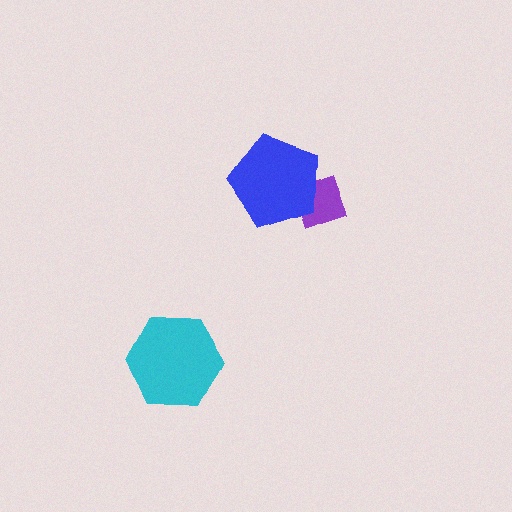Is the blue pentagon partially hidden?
No, no other shape covers it.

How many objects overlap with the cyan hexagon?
0 objects overlap with the cyan hexagon.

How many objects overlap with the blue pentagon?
1 object overlaps with the blue pentagon.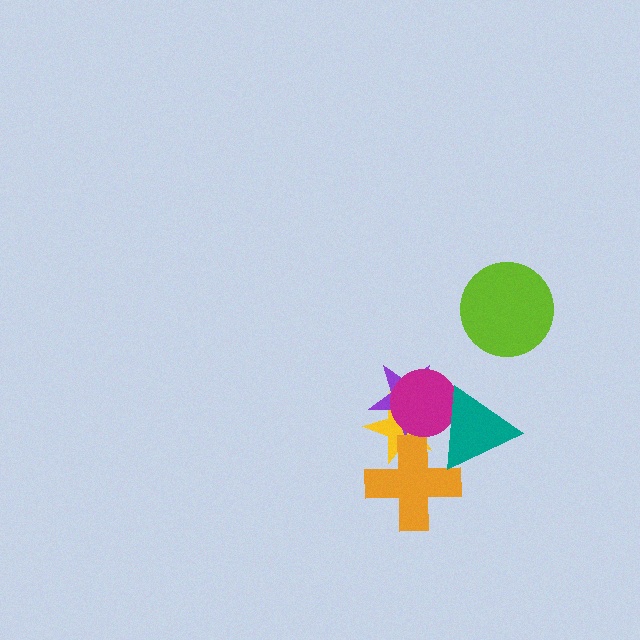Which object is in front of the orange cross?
The teal triangle is in front of the orange cross.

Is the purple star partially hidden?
Yes, it is partially covered by another shape.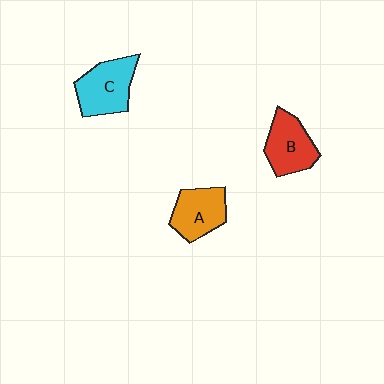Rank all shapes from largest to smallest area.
From largest to smallest: C (cyan), B (red), A (orange).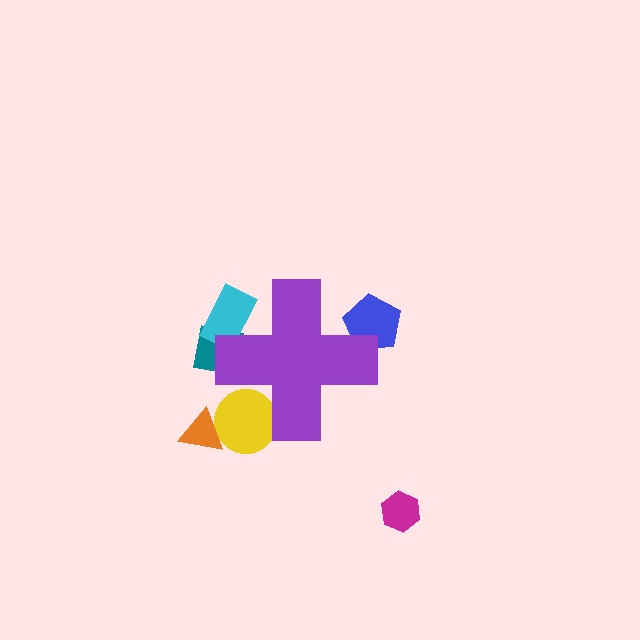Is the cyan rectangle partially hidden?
Yes, the cyan rectangle is partially hidden behind the purple cross.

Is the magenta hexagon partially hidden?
No, the magenta hexagon is fully visible.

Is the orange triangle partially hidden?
No, the orange triangle is fully visible.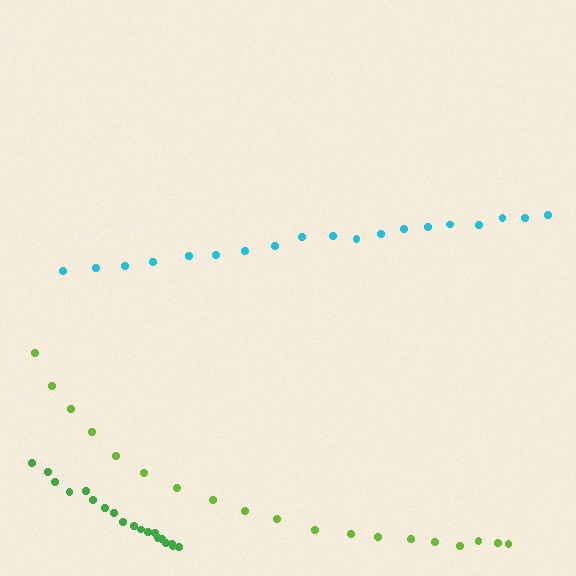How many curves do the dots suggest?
There are 3 distinct paths.